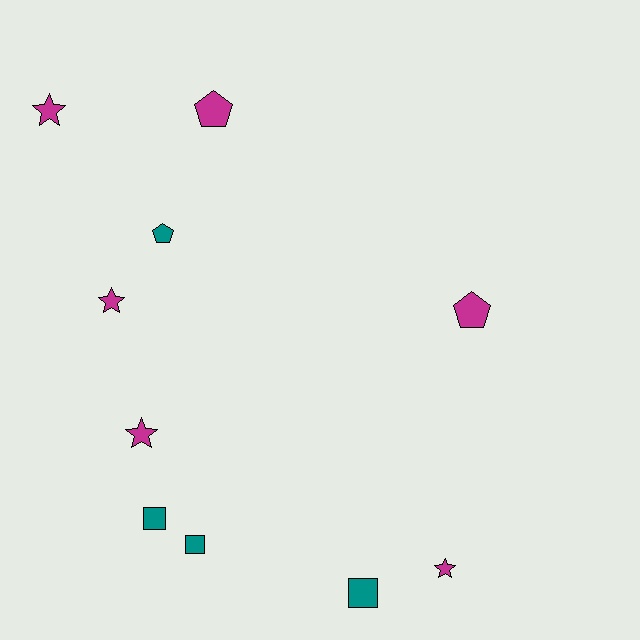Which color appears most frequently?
Magenta, with 6 objects.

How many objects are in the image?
There are 10 objects.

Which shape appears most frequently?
Star, with 4 objects.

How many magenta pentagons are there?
There are 2 magenta pentagons.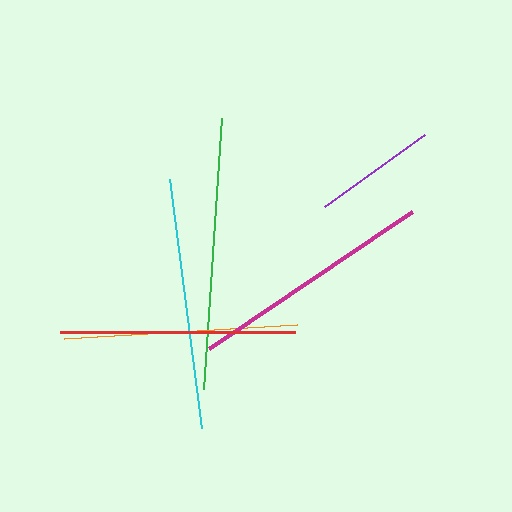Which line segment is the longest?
The green line is the longest at approximately 271 pixels.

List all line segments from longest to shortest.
From longest to shortest: green, cyan, magenta, red, orange, purple.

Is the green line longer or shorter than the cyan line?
The green line is longer than the cyan line.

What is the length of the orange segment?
The orange segment is approximately 234 pixels long.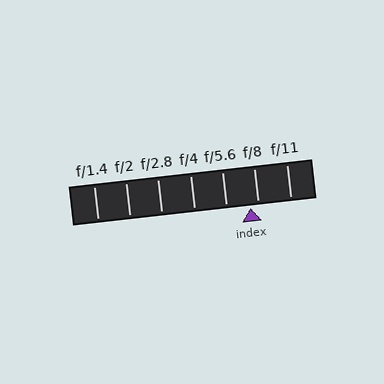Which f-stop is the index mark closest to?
The index mark is closest to f/8.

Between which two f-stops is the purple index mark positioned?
The index mark is between f/5.6 and f/8.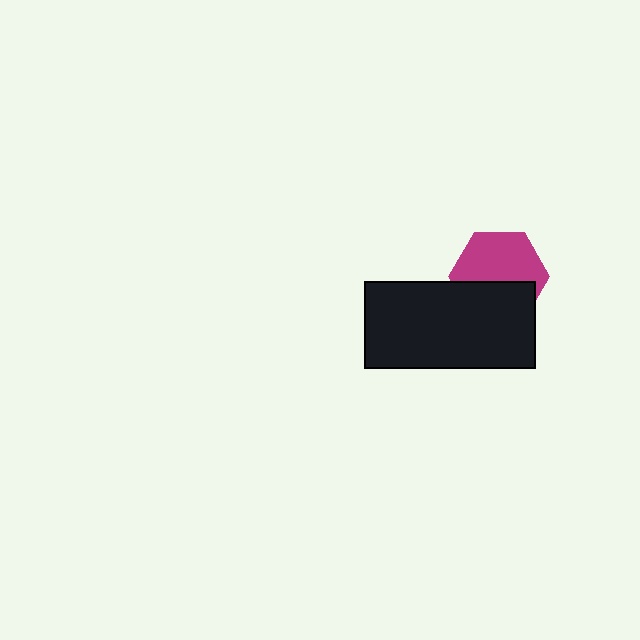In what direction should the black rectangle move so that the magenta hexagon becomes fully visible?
The black rectangle should move down. That is the shortest direction to clear the overlap and leave the magenta hexagon fully visible.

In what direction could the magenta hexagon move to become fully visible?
The magenta hexagon could move up. That would shift it out from behind the black rectangle entirely.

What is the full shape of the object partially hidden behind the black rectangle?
The partially hidden object is a magenta hexagon.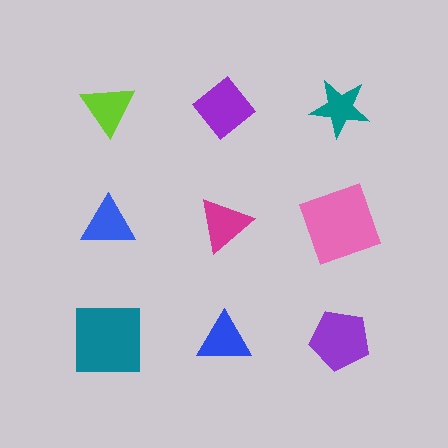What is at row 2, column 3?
A pink square.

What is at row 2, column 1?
A blue triangle.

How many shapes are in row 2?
3 shapes.